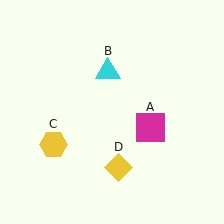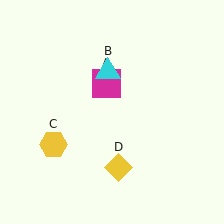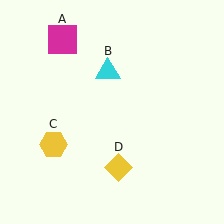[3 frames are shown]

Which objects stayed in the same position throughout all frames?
Cyan triangle (object B) and yellow hexagon (object C) and yellow diamond (object D) remained stationary.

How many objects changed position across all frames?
1 object changed position: magenta square (object A).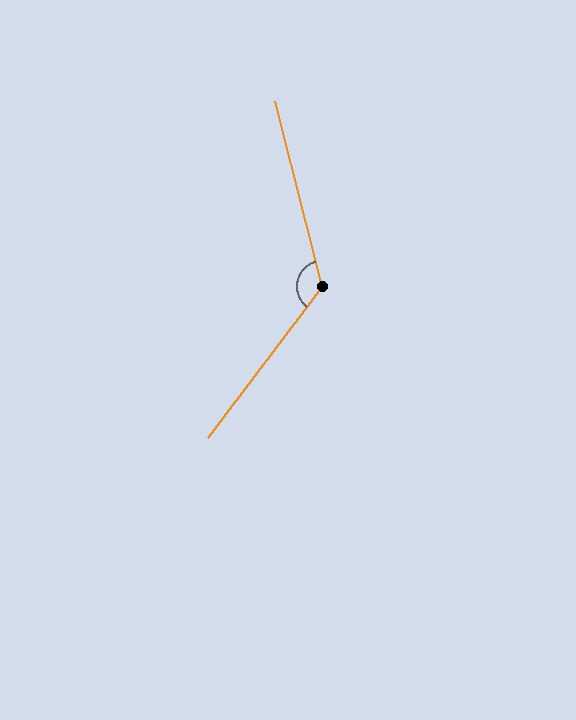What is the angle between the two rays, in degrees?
Approximately 129 degrees.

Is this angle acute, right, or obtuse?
It is obtuse.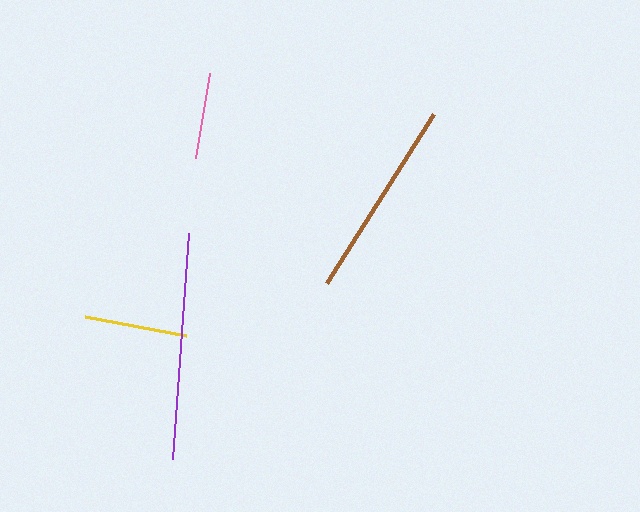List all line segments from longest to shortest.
From longest to shortest: purple, brown, yellow, pink.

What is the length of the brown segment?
The brown segment is approximately 200 pixels long.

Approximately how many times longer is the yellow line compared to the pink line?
The yellow line is approximately 1.2 times the length of the pink line.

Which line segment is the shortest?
The pink line is the shortest at approximately 85 pixels.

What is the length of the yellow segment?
The yellow segment is approximately 102 pixels long.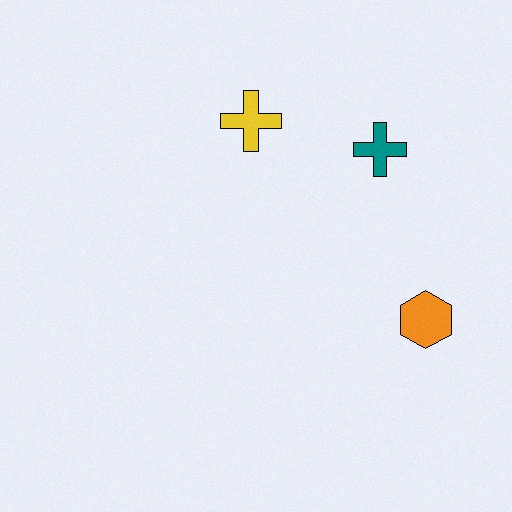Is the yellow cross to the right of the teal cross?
No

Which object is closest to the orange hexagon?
The teal cross is closest to the orange hexagon.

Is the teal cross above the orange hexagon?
Yes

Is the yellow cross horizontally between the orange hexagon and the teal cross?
No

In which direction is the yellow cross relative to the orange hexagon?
The yellow cross is above the orange hexagon.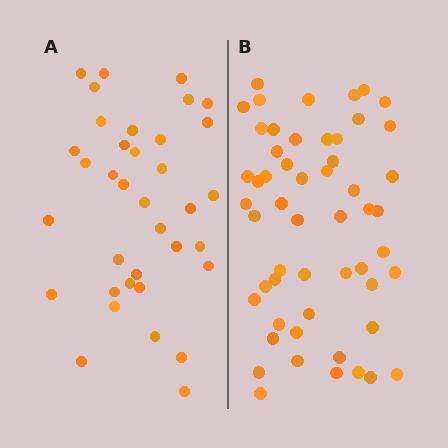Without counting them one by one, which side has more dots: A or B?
Region B (the right region) has more dots.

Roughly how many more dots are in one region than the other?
Region B has approximately 20 more dots than region A.